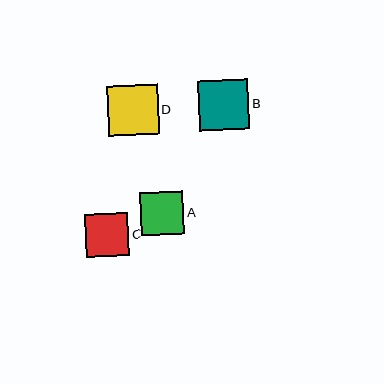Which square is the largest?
Square D is the largest with a size of approximately 51 pixels.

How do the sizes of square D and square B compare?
Square D and square B are approximately the same size.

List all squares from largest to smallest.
From largest to smallest: D, B, A, C.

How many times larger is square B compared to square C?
Square B is approximately 1.2 times the size of square C.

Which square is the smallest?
Square C is the smallest with a size of approximately 43 pixels.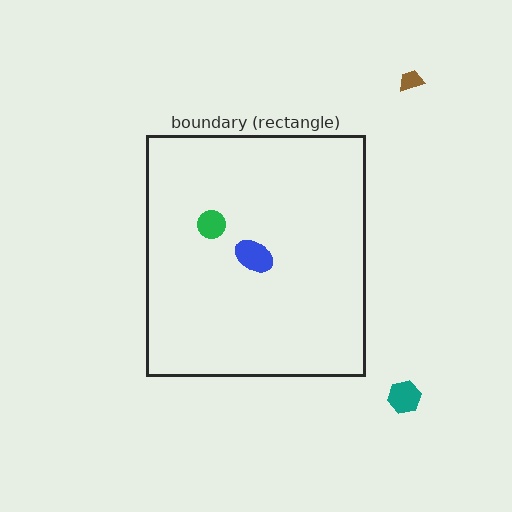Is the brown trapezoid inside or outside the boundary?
Outside.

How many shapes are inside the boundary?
2 inside, 2 outside.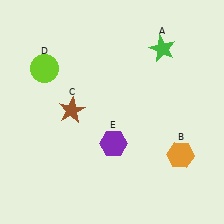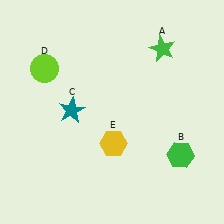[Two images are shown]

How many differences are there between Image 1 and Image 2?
There are 3 differences between the two images.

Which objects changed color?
B changed from orange to green. C changed from brown to teal. E changed from purple to yellow.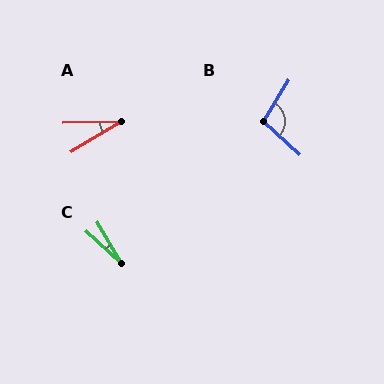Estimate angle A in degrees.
Approximately 30 degrees.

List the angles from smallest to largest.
C (17°), A (30°), B (101°).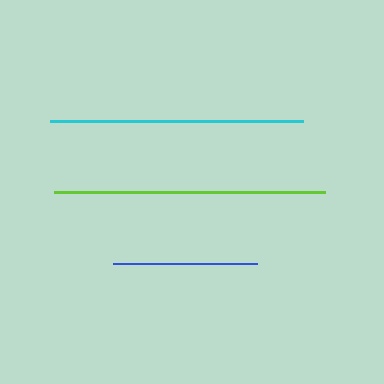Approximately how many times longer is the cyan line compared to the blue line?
The cyan line is approximately 1.8 times the length of the blue line.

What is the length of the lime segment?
The lime segment is approximately 271 pixels long.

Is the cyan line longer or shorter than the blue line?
The cyan line is longer than the blue line.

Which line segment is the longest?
The lime line is the longest at approximately 271 pixels.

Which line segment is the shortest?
The blue line is the shortest at approximately 144 pixels.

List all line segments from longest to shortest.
From longest to shortest: lime, cyan, blue.